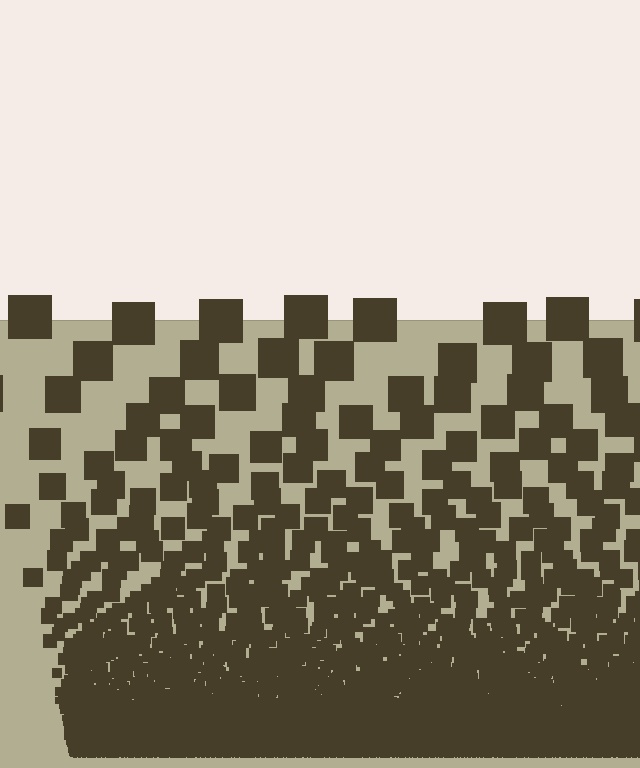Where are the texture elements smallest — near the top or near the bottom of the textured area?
Near the bottom.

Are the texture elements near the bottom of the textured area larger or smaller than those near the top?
Smaller. The gradient is inverted — elements near the bottom are smaller and denser.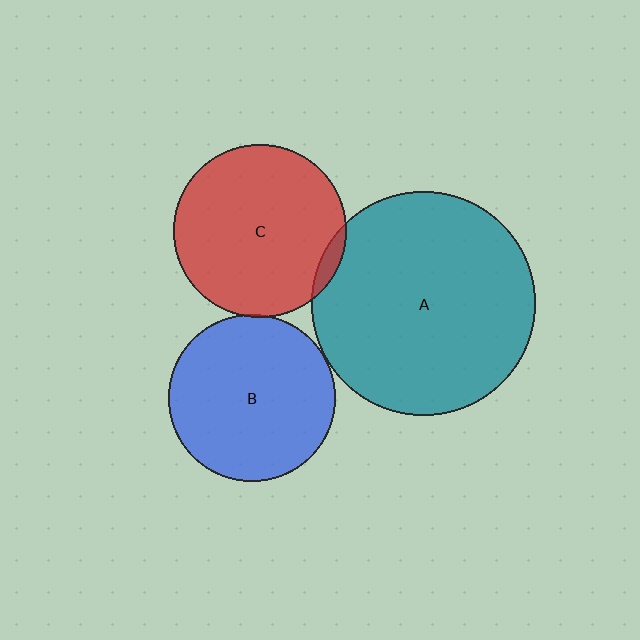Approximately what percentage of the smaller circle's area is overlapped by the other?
Approximately 5%.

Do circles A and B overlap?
Yes.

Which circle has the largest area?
Circle A (teal).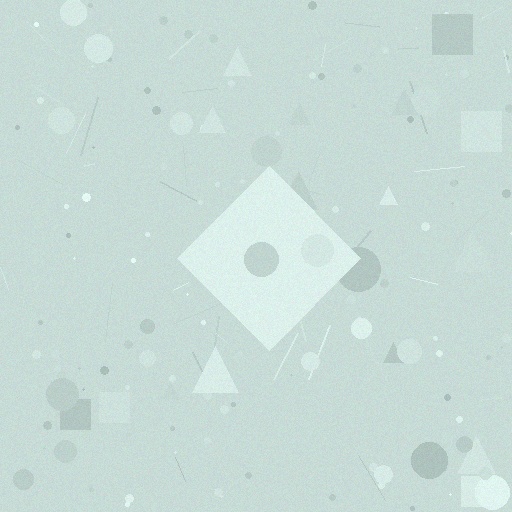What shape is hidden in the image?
A diamond is hidden in the image.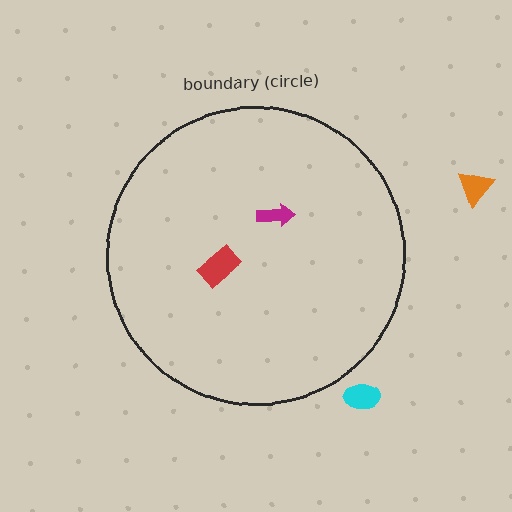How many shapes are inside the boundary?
2 inside, 2 outside.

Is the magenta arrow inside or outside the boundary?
Inside.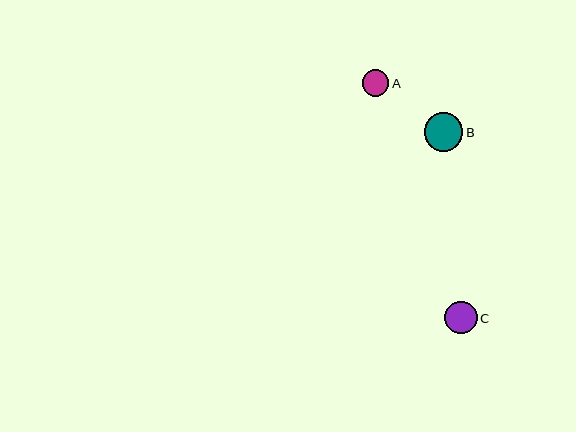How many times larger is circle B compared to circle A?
Circle B is approximately 1.5 times the size of circle A.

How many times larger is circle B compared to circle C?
Circle B is approximately 1.2 times the size of circle C.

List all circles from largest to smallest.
From largest to smallest: B, C, A.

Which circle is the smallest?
Circle A is the smallest with a size of approximately 26 pixels.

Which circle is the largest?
Circle B is the largest with a size of approximately 39 pixels.